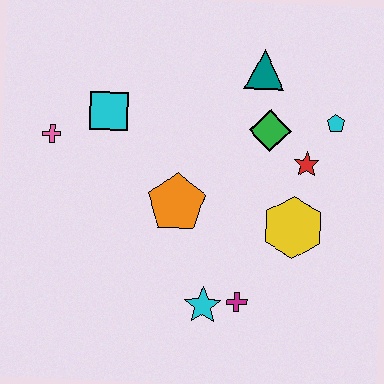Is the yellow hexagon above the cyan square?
No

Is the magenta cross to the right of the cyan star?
Yes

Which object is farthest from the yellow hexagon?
The pink cross is farthest from the yellow hexagon.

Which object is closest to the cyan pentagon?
The red star is closest to the cyan pentagon.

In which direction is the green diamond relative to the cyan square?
The green diamond is to the right of the cyan square.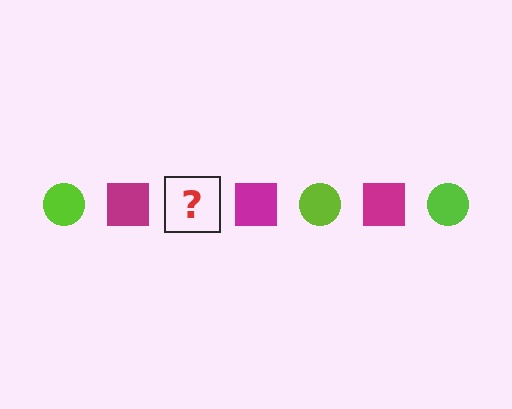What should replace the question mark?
The question mark should be replaced with a lime circle.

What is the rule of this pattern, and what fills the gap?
The rule is that the pattern alternates between lime circle and magenta square. The gap should be filled with a lime circle.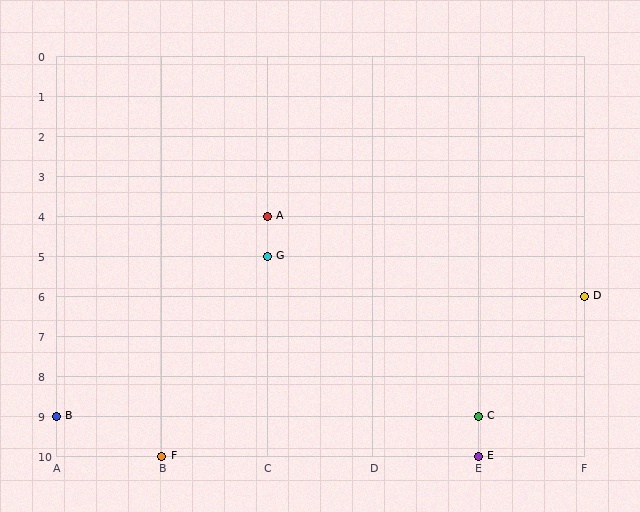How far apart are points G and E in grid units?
Points G and E are 2 columns and 5 rows apart (about 5.4 grid units diagonally).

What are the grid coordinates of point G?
Point G is at grid coordinates (C, 5).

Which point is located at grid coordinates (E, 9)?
Point C is at (E, 9).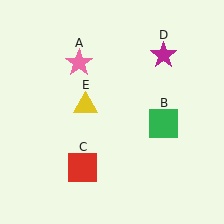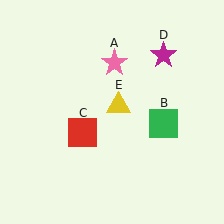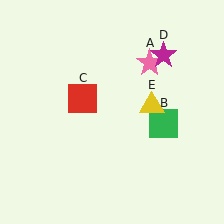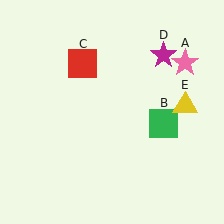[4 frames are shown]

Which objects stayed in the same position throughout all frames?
Green square (object B) and magenta star (object D) remained stationary.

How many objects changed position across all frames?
3 objects changed position: pink star (object A), red square (object C), yellow triangle (object E).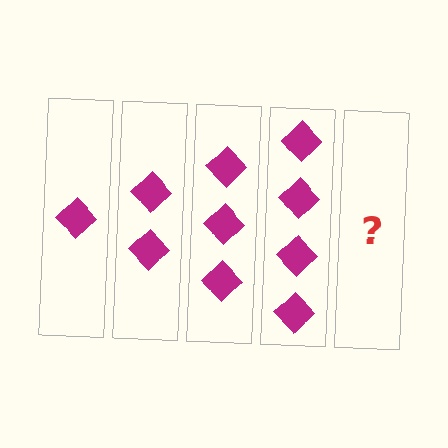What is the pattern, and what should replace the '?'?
The pattern is that each step adds one more diamond. The '?' should be 5 diamonds.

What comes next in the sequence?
The next element should be 5 diamonds.